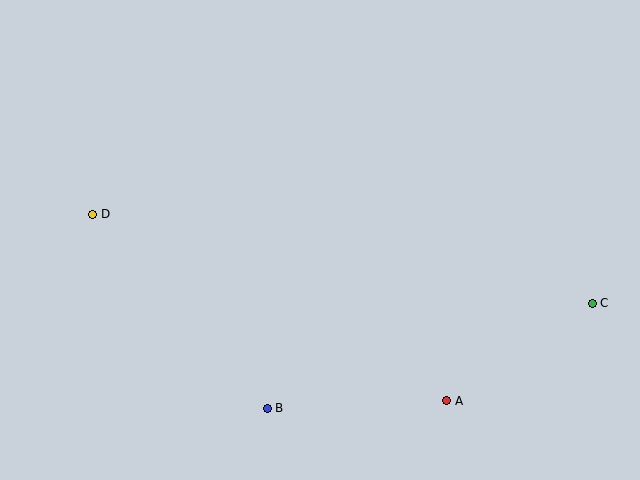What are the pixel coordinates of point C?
Point C is at (592, 303).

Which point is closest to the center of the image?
Point B at (267, 408) is closest to the center.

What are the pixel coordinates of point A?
Point A is at (447, 401).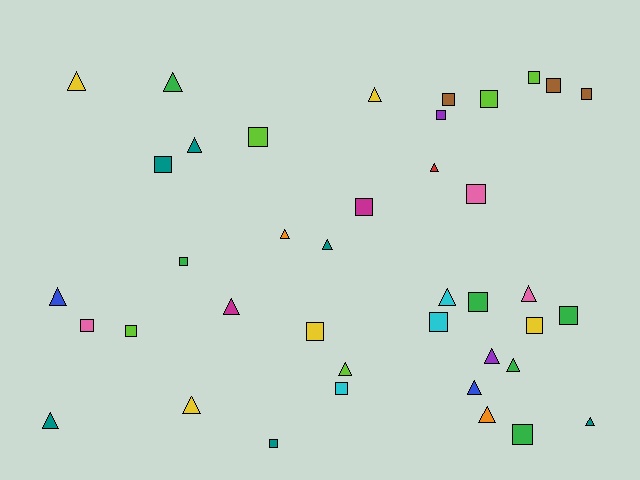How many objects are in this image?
There are 40 objects.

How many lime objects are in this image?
There are 5 lime objects.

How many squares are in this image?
There are 21 squares.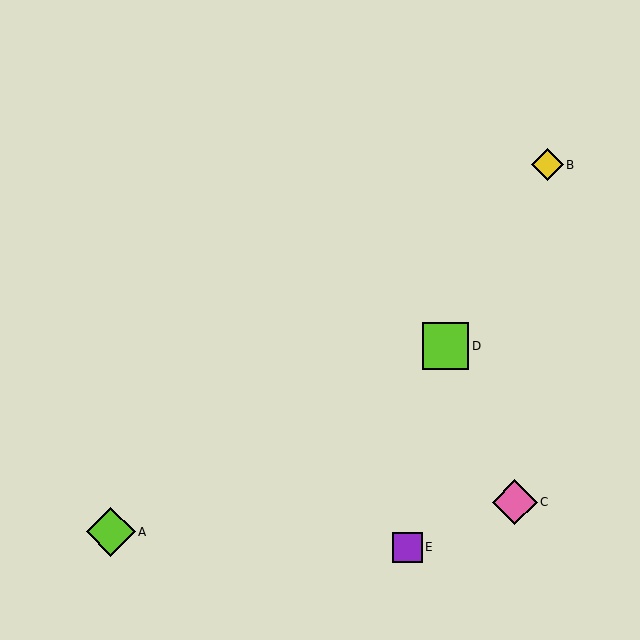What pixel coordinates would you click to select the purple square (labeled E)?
Click at (407, 547) to select the purple square E.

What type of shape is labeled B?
Shape B is a yellow diamond.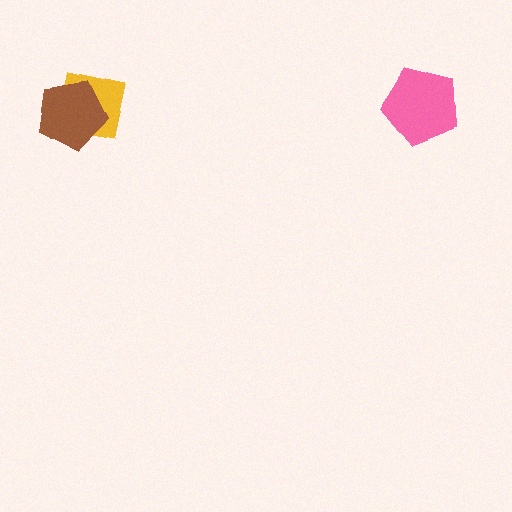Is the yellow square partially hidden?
Yes, it is partially covered by another shape.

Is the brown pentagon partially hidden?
No, no other shape covers it.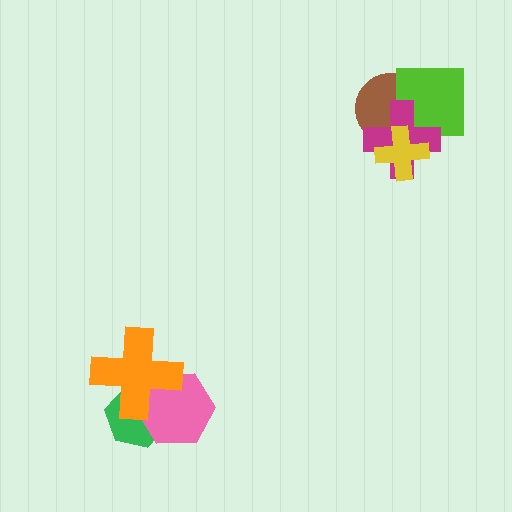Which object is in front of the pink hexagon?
The orange cross is in front of the pink hexagon.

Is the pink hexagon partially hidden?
Yes, it is partially covered by another shape.